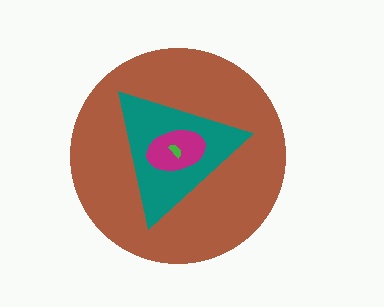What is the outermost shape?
The brown circle.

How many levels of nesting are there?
4.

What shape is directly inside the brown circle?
The teal triangle.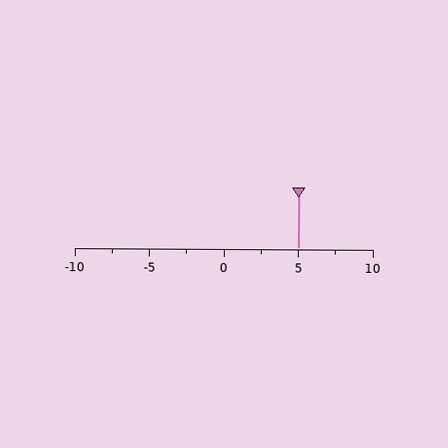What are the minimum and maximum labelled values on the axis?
The axis runs from -10 to 10.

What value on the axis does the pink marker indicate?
The marker indicates approximately 5.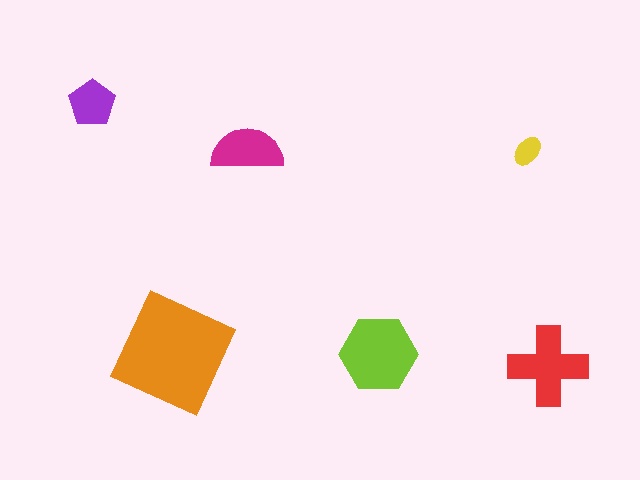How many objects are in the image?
There are 6 objects in the image.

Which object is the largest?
The orange square.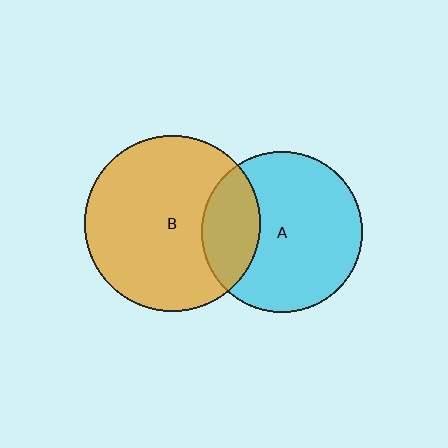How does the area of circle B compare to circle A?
Approximately 1.2 times.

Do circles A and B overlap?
Yes.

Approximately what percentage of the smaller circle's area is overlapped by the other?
Approximately 25%.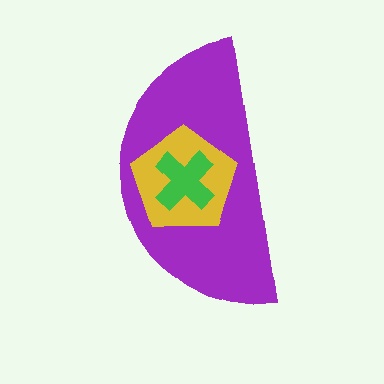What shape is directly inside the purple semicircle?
The yellow pentagon.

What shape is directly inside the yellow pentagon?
The green cross.